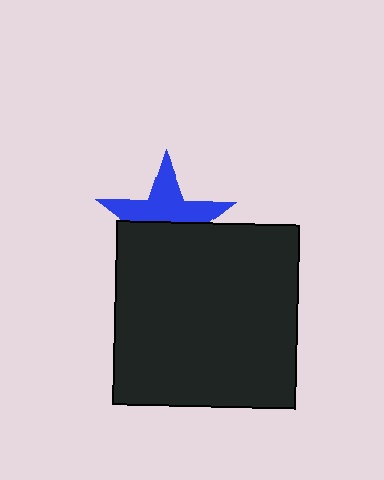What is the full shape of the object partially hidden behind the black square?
The partially hidden object is a blue star.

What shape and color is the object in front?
The object in front is a black square.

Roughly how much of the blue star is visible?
About half of it is visible (roughly 50%).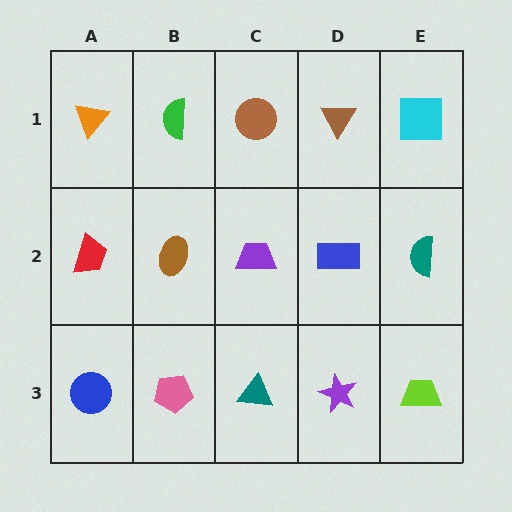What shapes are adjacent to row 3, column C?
A purple trapezoid (row 2, column C), a pink pentagon (row 3, column B), a purple star (row 3, column D).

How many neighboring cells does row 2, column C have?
4.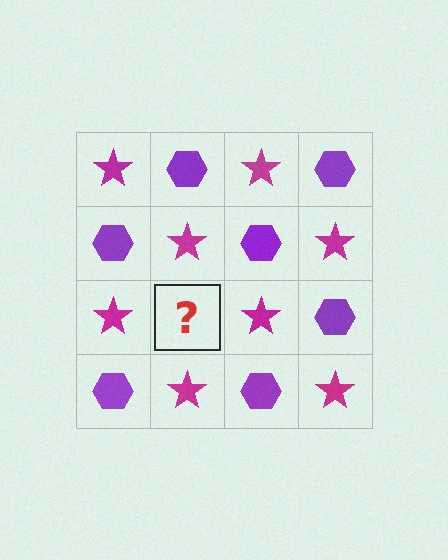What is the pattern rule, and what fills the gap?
The rule is that it alternates magenta star and purple hexagon in a checkerboard pattern. The gap should be filled with a purple hexagon.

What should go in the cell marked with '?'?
The missing cell should contain a purple hexagon.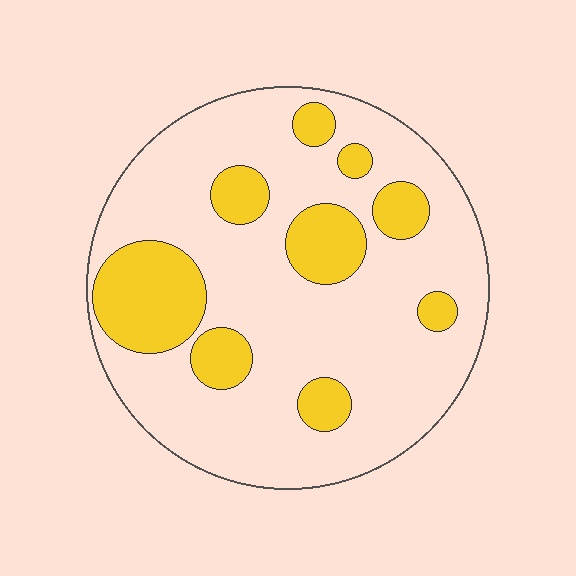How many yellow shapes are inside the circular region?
9.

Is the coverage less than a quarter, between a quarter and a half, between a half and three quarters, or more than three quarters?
Less than a quarter.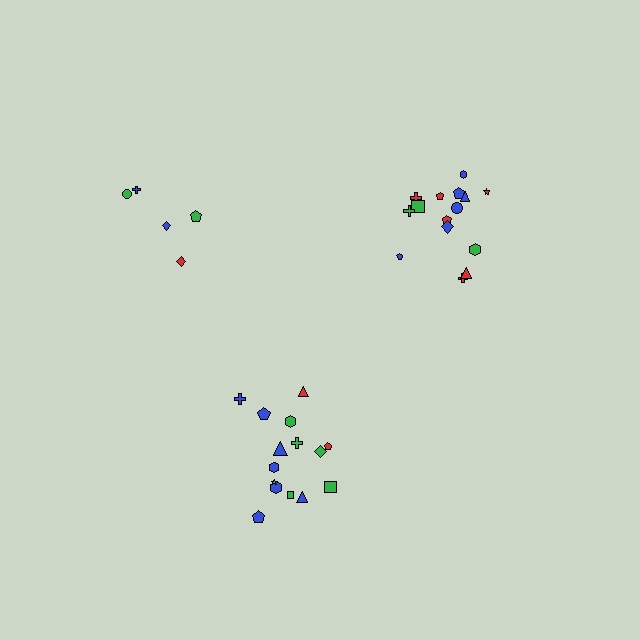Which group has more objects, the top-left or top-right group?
The top-right group.